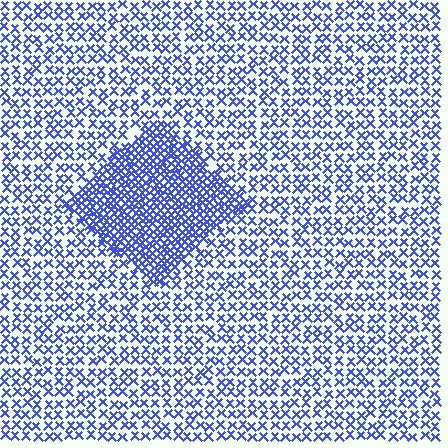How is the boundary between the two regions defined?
The boundary is defined by a change in element density (approximately 2.3x ratio). All elements are the same color, size, and shape.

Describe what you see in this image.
The image contains small blue elements arranged at two different densities. A diamond-shaped region is visible where the elements are more densely packed than the surrounding area.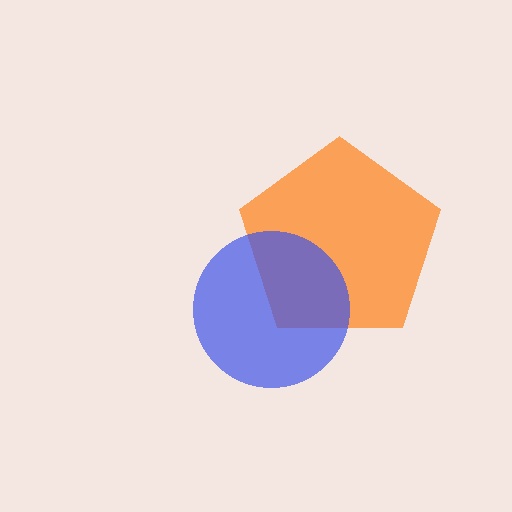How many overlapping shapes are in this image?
There are 2 overlapping shapes in the image.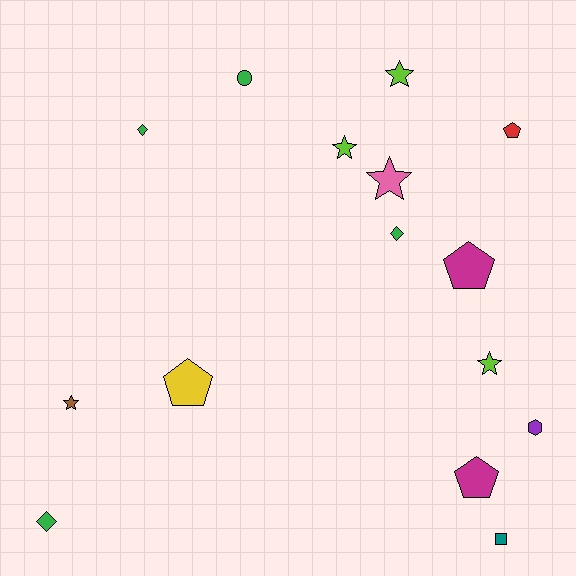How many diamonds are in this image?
There are 3 diamonds.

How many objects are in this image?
There are 15 objects.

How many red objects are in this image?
There is 1 red object.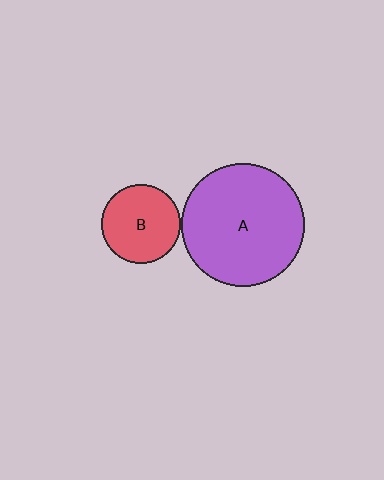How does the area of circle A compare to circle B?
Approximately 2.4 times.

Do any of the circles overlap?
No, none of the circles overlap.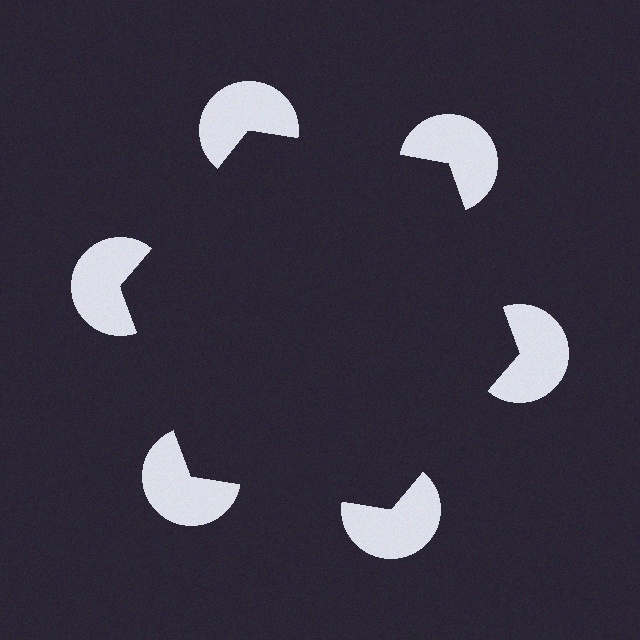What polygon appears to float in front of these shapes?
An illusory hexagon — its edges are inferred from the aligned wedge cuts in the pac-man discs, not physically drawn.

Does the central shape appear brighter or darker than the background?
It typically appears slightly darker than the background, even though no actual brightness change is drawn.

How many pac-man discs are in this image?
There are 6 — one at each vertex of the illusory hexagon.